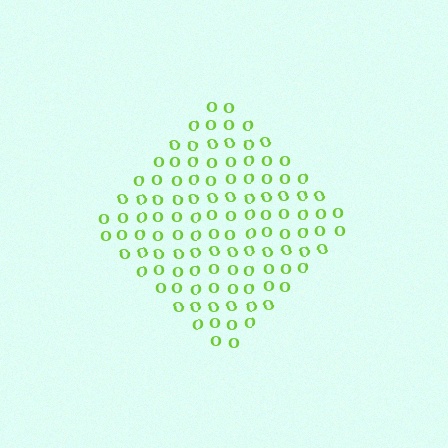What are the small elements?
The small elements are letter O's.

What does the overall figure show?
The overall figure shows a diamond.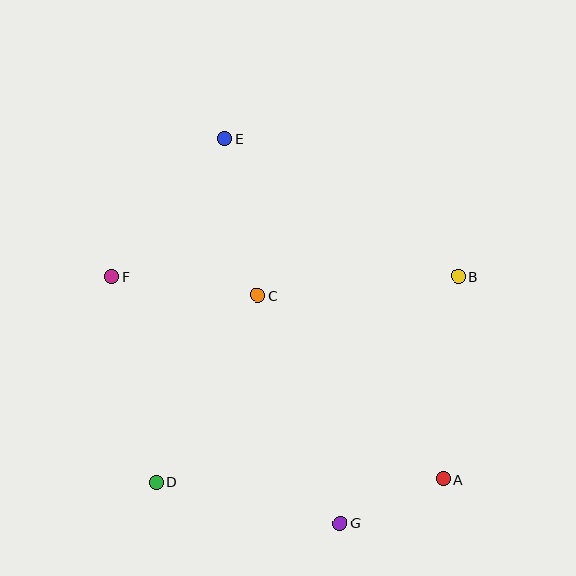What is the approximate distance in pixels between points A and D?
The distance between A and D is approximately 287 pixels.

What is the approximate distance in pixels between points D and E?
The distance between D and E is approximately 350 pixels.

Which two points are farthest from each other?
Points A and E are farthest from each other.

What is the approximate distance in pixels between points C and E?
The distance between C and E is approximately 160 pixels.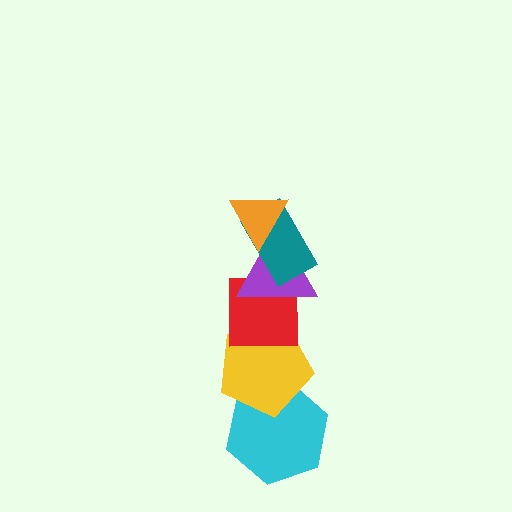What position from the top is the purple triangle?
The purple triangle is 3rd from the top.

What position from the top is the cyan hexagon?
The cyan hexagon is 6th from the top.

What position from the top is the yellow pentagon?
The yellow pentagon is 5th from the top.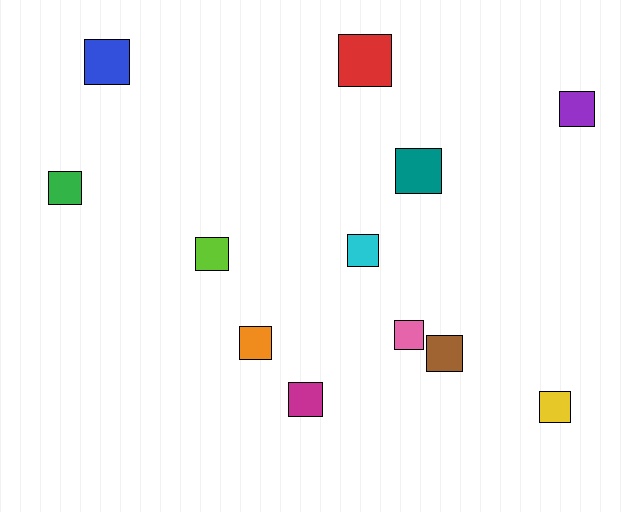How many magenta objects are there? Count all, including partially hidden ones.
There is 1 magenta object.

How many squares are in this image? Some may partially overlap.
There are 12 squares.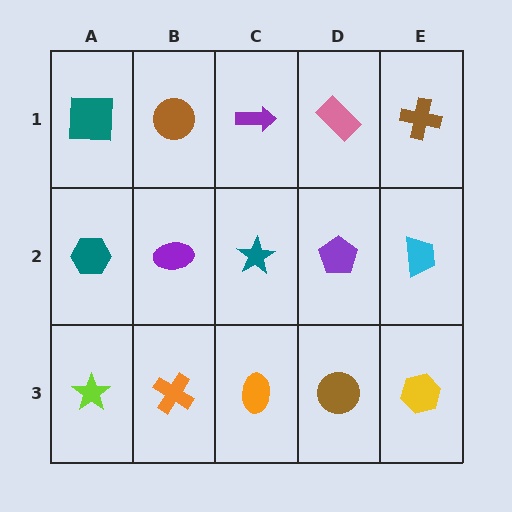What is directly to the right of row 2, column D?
A cyan trapezoid.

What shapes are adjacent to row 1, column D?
A purple pentagon (row 2, column D), a purple arrow (row 1, column C), a brown cross (row 1, column E).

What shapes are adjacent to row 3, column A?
A teal hexagon (row 2, column A), an orange cross (row 3, column B).